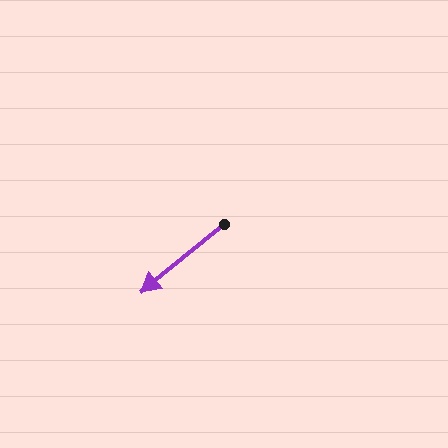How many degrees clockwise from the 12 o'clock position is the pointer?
Approximately 230 degrees.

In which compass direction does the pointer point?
Southwest.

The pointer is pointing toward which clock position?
Roughly 8 o'clock.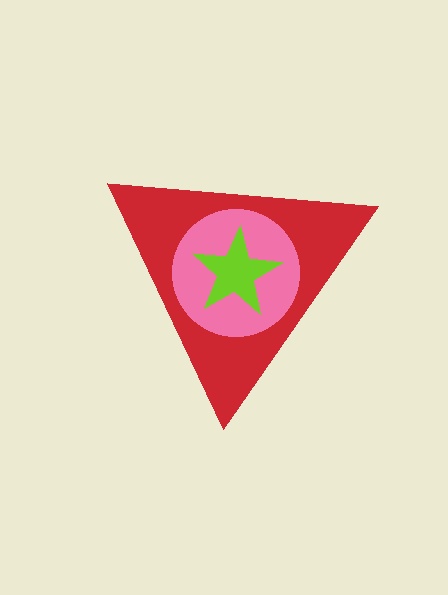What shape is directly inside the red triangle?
The pink circle.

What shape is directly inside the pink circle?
The lime star.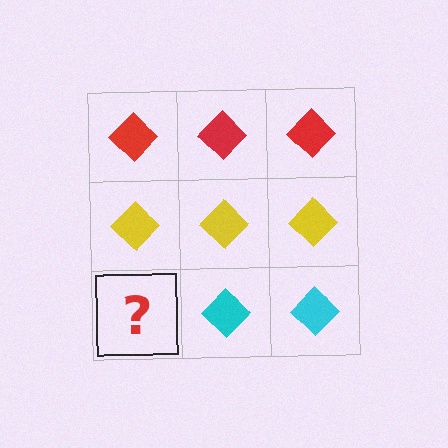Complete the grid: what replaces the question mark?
The question mark should be replaced with a cyan diamond.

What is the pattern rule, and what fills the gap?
The rule is that each row has a consistent color. The gap should be filled with a cyan diamond.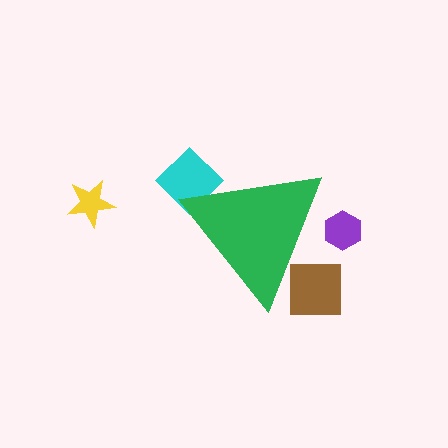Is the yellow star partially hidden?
No, the yellow star is fully visible.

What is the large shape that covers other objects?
A green triangle.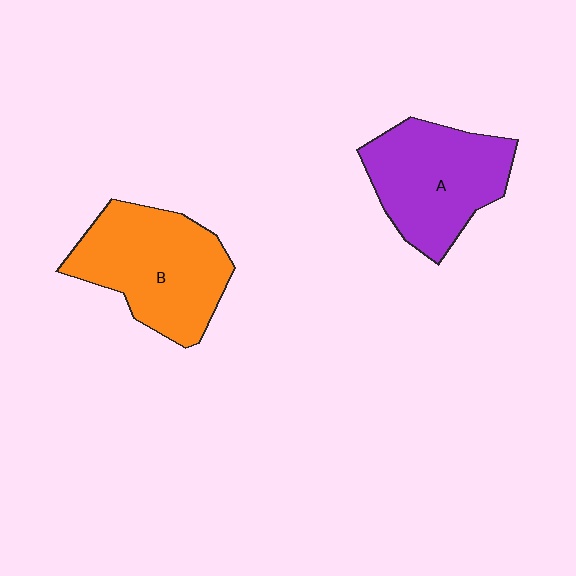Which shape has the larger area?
Shape B (orange).